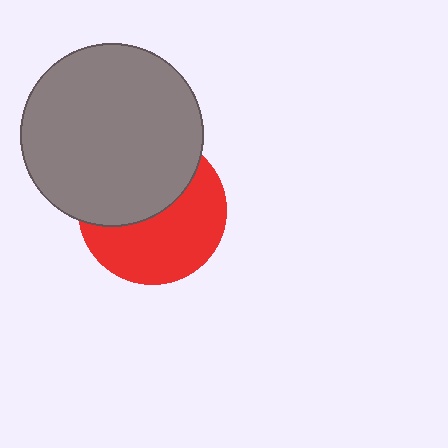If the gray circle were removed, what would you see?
You would see the complete red circle.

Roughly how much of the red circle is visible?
About half of it is visible (roughly 54%).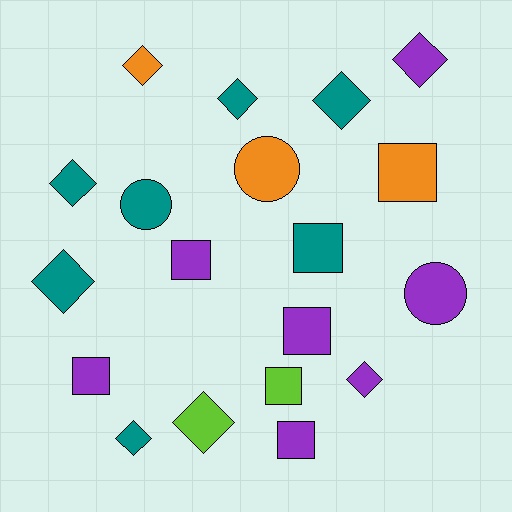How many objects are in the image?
There are 19 objects.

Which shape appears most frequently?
Diamond, with 9 objects.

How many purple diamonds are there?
There are 2 purple diamonds.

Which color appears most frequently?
Teal, with 7 objects.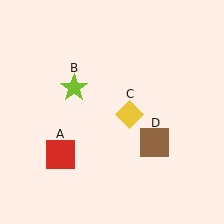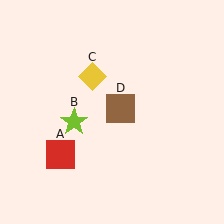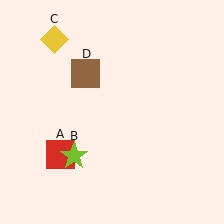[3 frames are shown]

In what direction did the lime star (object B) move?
The lime star (object B) moved down.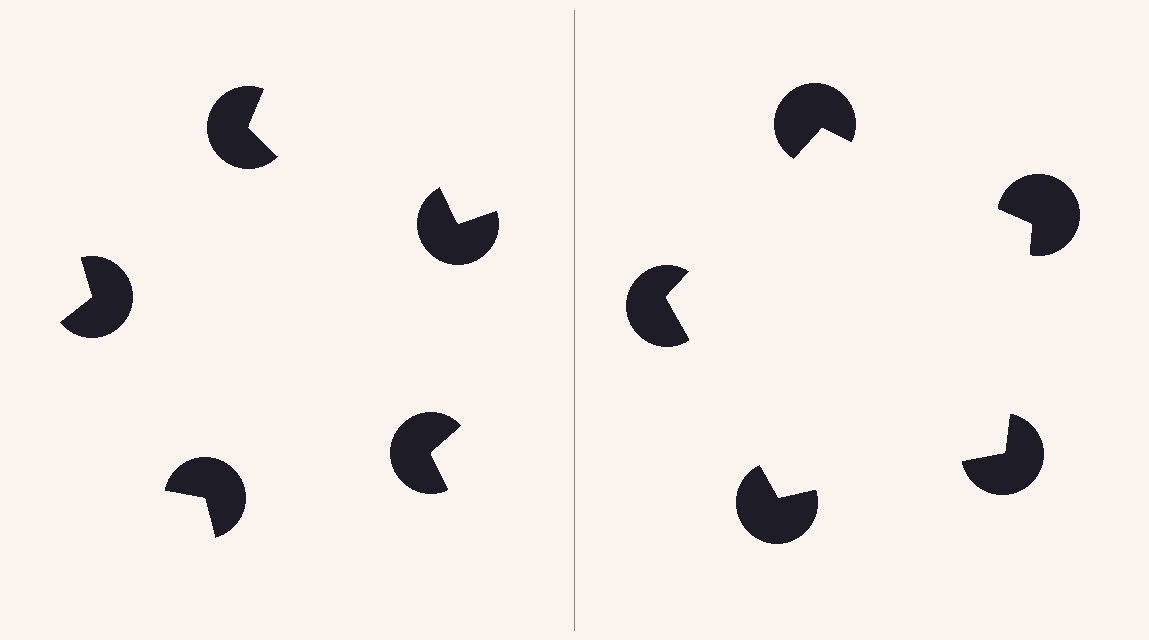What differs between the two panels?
The pac-man discs are positioned identically on both sides; only the wedge orientations differ. On the right they align to a pentagon; on the left they are misaligned.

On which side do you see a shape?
An illusory pentagon appears on the right side. On the left side the wedge cuts are rotated, so no coherent shape forms.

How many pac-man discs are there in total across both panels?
10 — 5 on each side.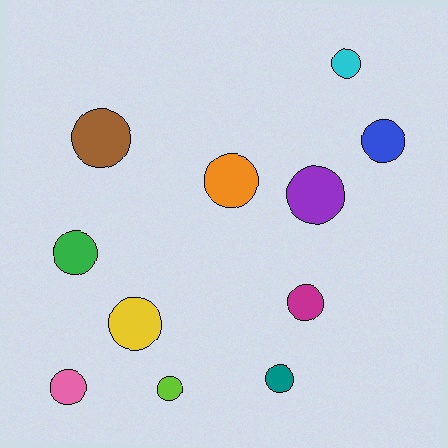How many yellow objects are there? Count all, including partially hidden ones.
There is 1 yellow object.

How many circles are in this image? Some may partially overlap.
There are 11 circles.